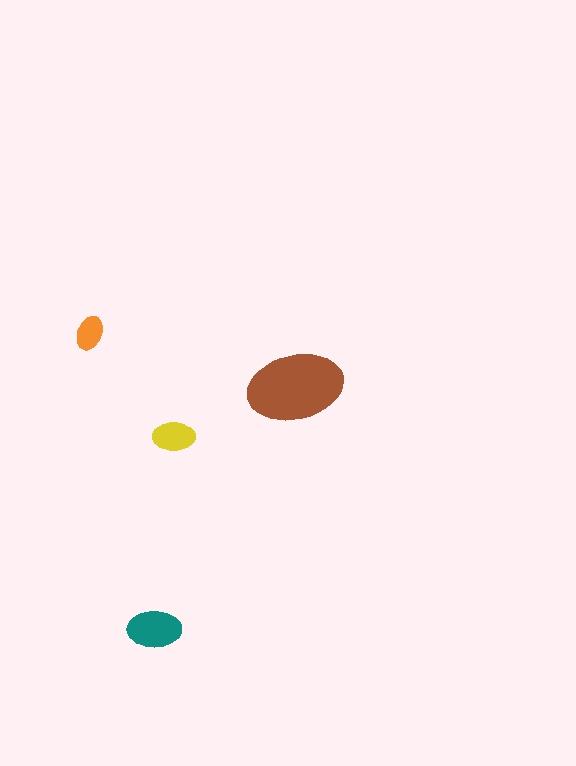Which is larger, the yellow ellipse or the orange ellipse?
The yellow one.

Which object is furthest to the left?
The orange ellipse is leftmost.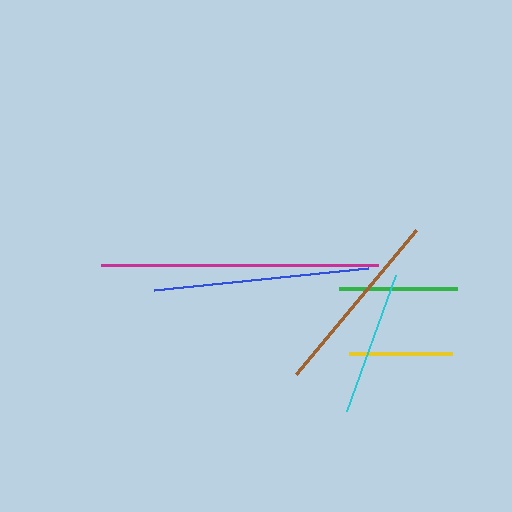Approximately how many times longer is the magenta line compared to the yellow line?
The magenta line is approximately 2.7 times the length of the yellow line.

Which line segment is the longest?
The magenta line is the longest at approximately 277 pixels.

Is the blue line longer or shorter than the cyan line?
The blue line is longer than the cyan line.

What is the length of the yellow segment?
The yellow segment is approximately 103 pixels long.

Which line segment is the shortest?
The yellow line is the shortest at approximately 103 pixels.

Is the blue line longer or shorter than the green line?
The blue line is longer than the green line.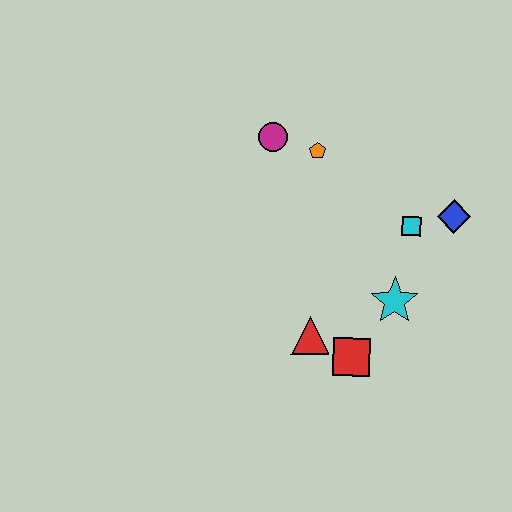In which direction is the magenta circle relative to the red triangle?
The magenta circle is above the red triangle.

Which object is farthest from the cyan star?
The magenta circle is farthest from the cyan star.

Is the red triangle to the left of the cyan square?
Yes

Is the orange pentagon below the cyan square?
No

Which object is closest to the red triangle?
The red square is closest to the red triangle.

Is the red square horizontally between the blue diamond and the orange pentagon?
Yes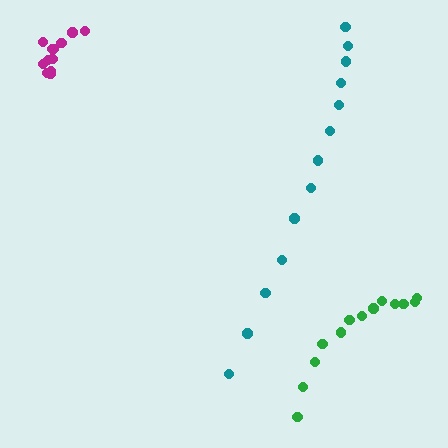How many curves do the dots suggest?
There are 3 distinct paths.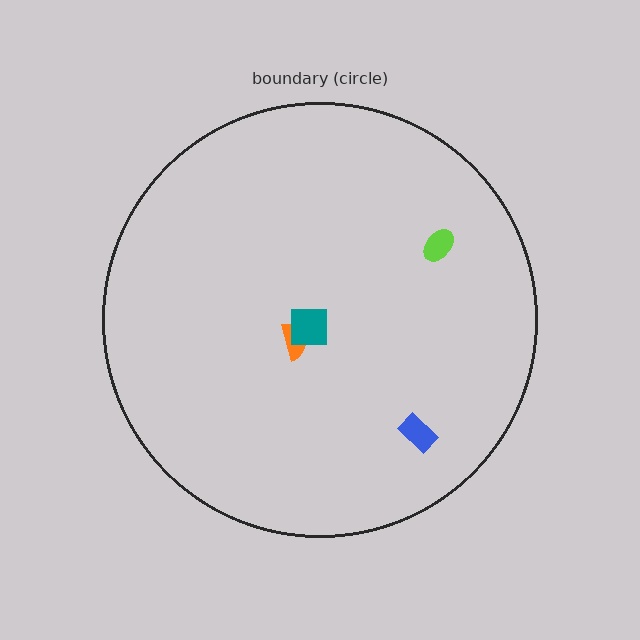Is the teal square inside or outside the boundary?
Inside.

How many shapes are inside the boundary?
4 inside, 0 outside.